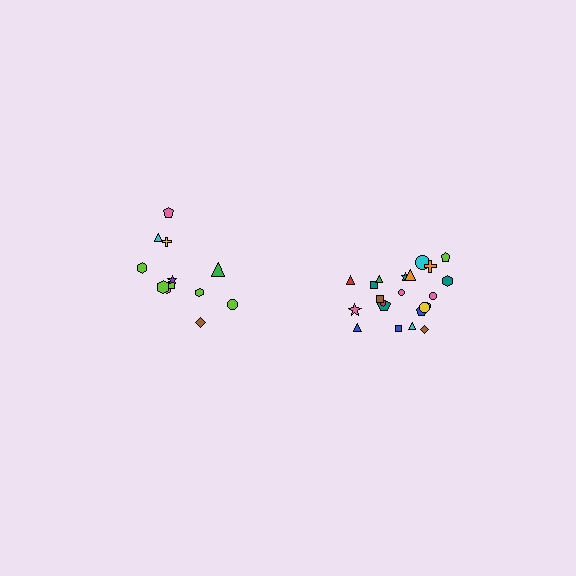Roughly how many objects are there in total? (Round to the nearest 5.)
Roughly 35 objects in total.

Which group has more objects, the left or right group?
The right group.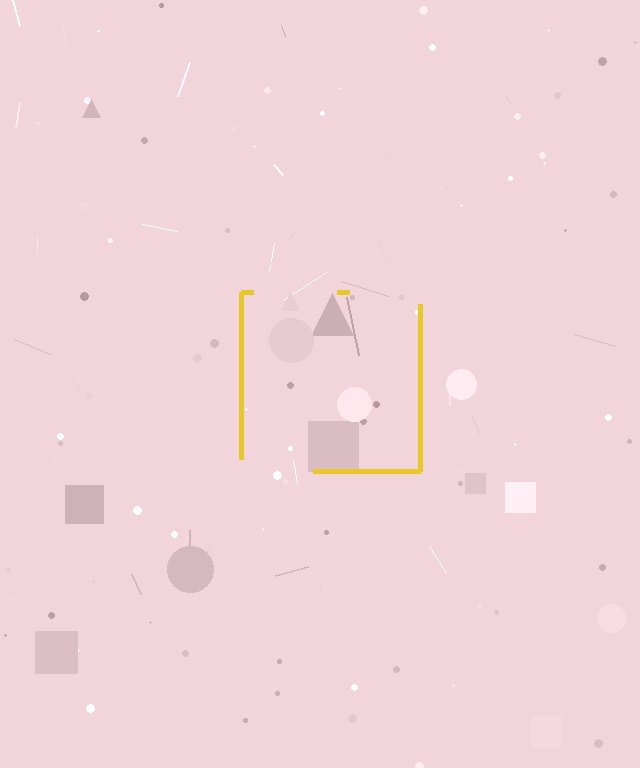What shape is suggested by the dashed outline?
The dashed outline suggests a square.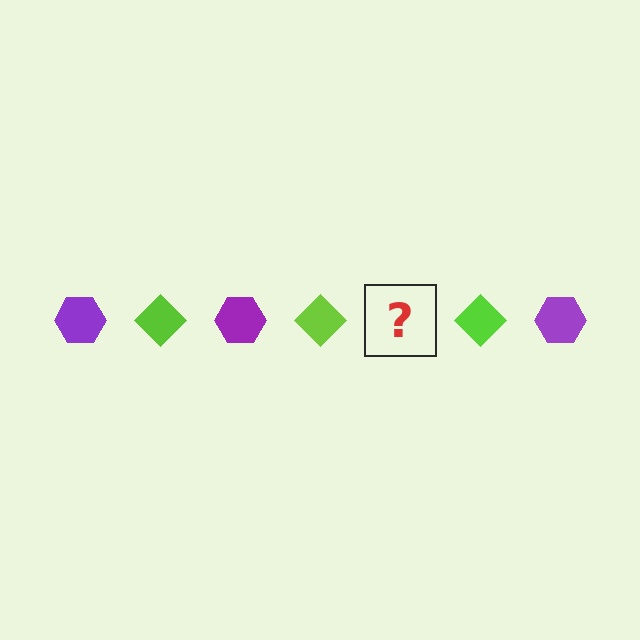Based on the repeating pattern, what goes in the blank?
The blank should be a purple hexagon.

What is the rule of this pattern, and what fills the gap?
The rule is that the pattern alternates between purple hexagon and lime diamond. The gap should be filled with a purple hexagon.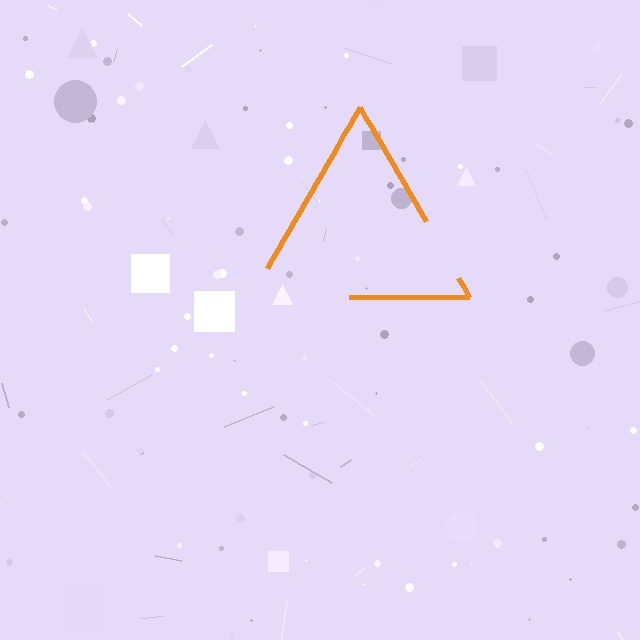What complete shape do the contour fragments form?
The contour fragments form a triangle.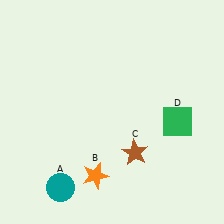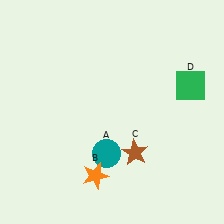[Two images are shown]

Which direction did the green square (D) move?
The green square (D) moved up.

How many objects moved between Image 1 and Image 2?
2 objects moved between the two images.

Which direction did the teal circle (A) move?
The teal circle (A) moved right.